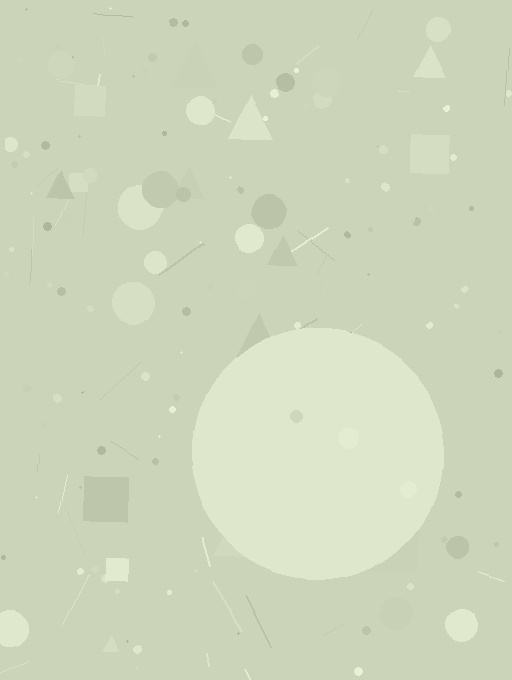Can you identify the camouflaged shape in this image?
The camouflaged shape is a circle.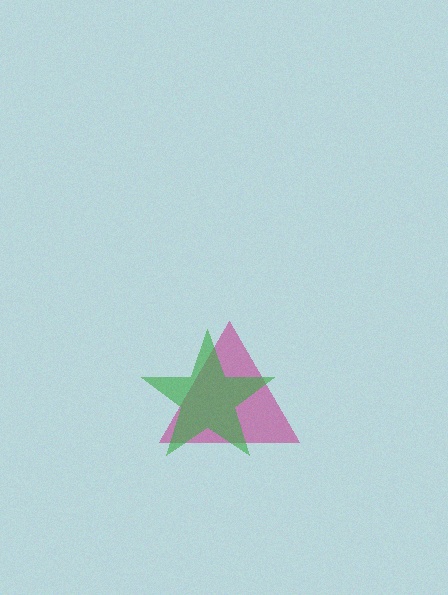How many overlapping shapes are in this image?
There are 2 overlapping shapes in the image.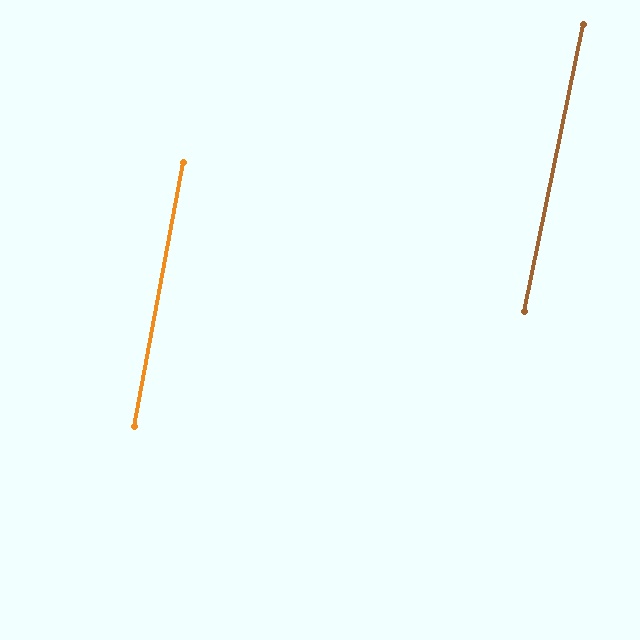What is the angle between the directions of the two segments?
Approximately 1 degree.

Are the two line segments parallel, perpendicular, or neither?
Parallel — their directions differ by only 1.2°.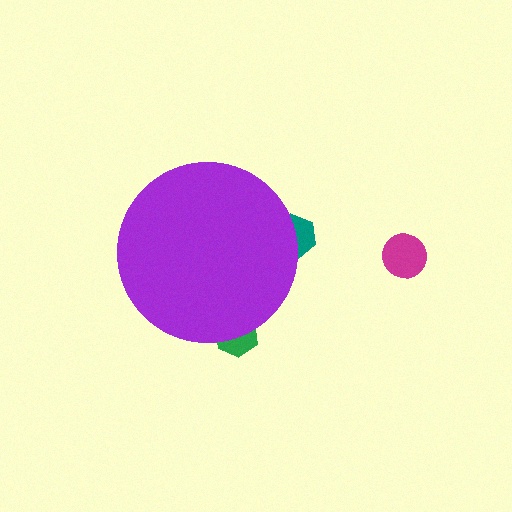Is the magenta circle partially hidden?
No, the magenta circle is fully visible.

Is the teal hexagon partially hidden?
Yes, the teal hexagon is partially hidden behind the purple circle.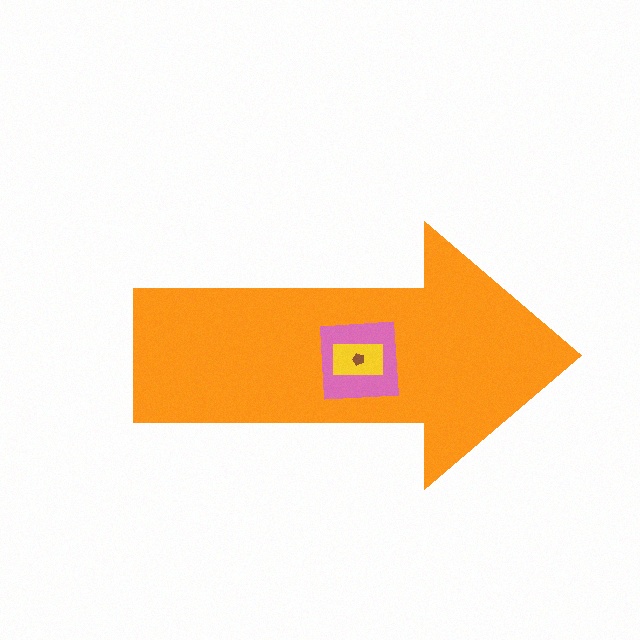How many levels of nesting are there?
4.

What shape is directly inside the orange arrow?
The pink square.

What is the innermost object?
The brown pentagon.